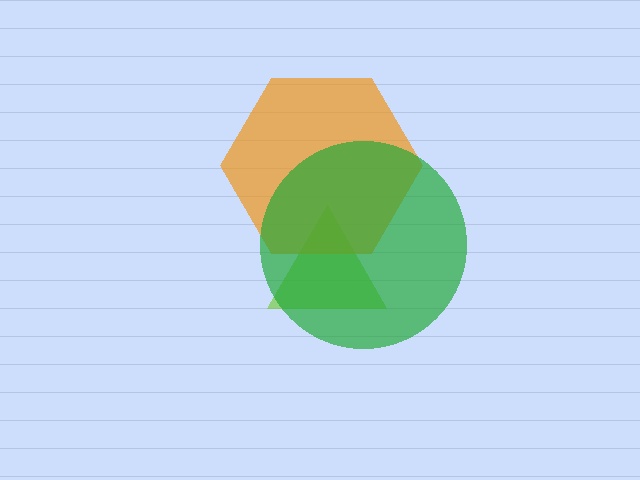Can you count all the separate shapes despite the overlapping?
Yes, there are 3 separate shapes.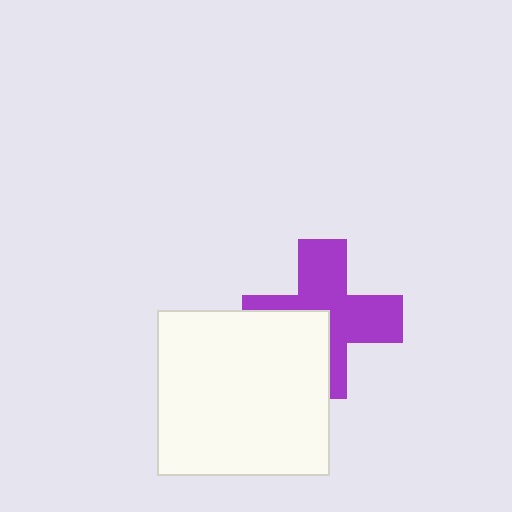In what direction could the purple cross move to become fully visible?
The purple cross could move toward the upper-right. That would shift it out from behind the white rectangle entirely.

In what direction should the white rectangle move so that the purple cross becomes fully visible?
The white rectangle should move toward the lower-left. That is the shortest direction to clear the overlap and leave the purple cross fully visible.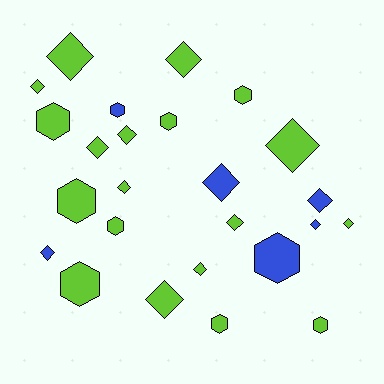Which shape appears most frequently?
Diamond, with 15 objects.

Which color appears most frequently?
Lime, with 19 objects.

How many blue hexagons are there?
There are 2 blue hexagons.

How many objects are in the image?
There are 25 objects.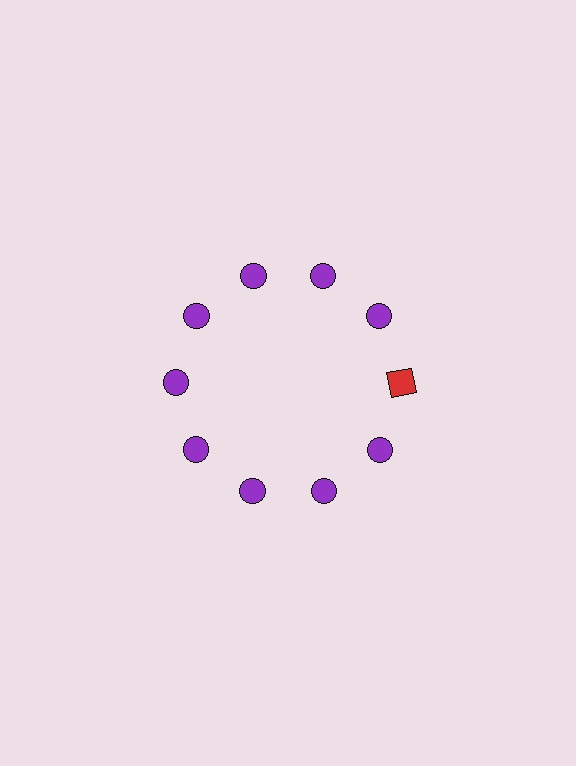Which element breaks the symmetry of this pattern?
The red square at roughly the 3 o'clock position breaks the symmetry. All other shapes are purple circles.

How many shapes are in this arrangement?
There are 10 shapes arranged in a ring pattern.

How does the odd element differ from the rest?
It differs in both color (red instead of purple) and shape (square instead of circle).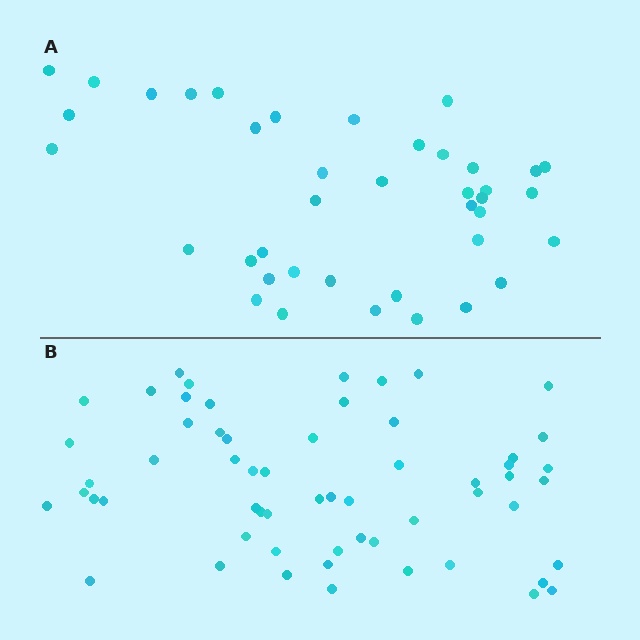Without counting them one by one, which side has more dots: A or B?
Region B (the bottom region) has more dots.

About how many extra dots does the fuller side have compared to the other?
Region B has approximately 20 more dots than region A.